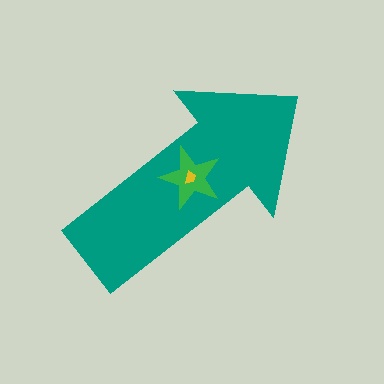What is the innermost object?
The yellow trapezoid.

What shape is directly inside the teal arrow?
The green star.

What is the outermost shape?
The teal arrow.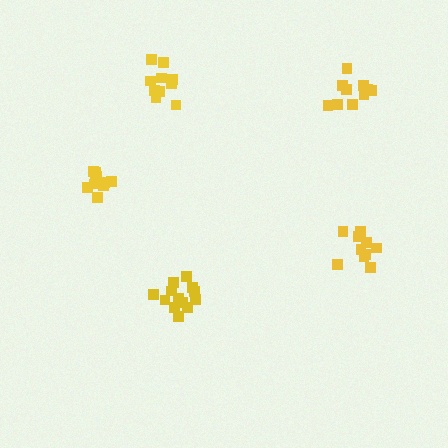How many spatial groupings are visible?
There are 5 spatial groupings.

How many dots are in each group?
Group 1: 10 dots, Group 2: 10 dots, Group 3: 11 dots, Group 4: 13 dots, Group 5: 10 dots (54 total).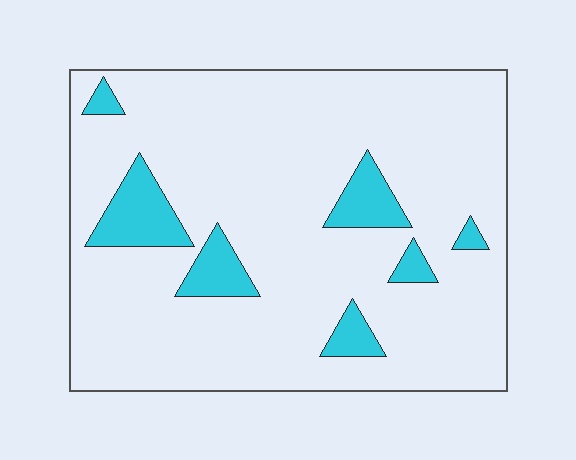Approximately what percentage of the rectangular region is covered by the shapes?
Approximately 10%.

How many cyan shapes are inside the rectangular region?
7.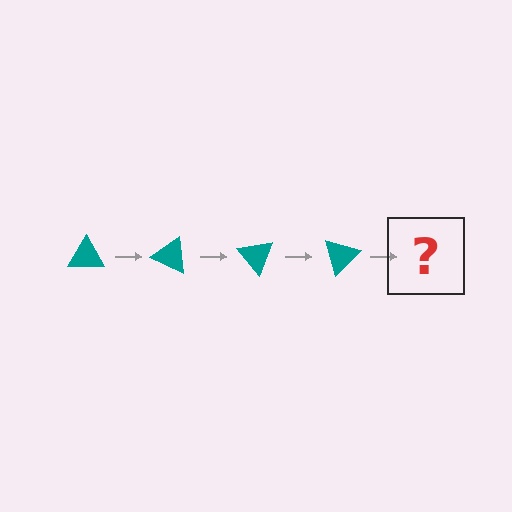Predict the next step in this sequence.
The next step is a teal triangle rotated 100 degrees.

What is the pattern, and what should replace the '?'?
The pattern is that the triangle rotates 25 degrees each step. The '?' should be a teal triangle rotated 100 degrees.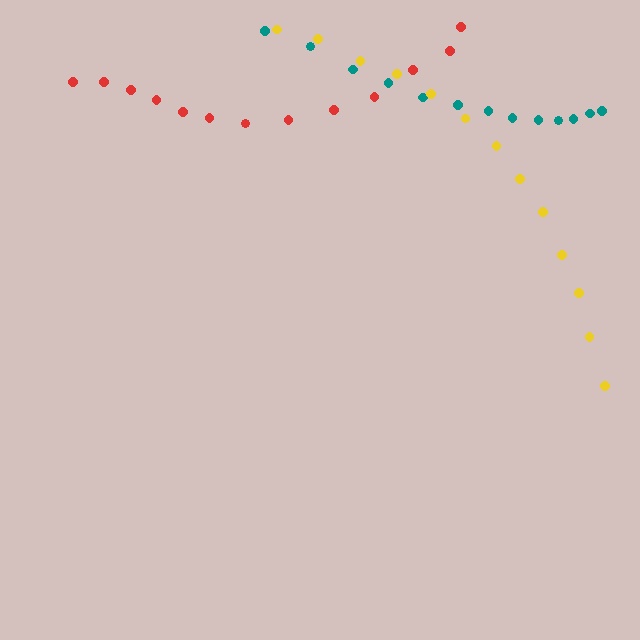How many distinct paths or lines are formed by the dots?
There are 3 distinct paths.